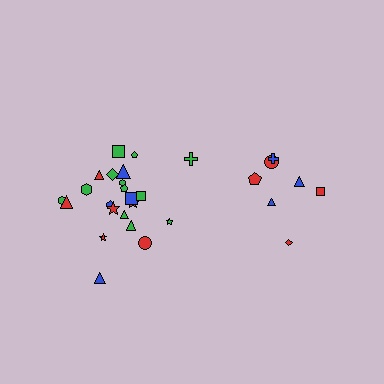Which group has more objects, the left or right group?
The left group.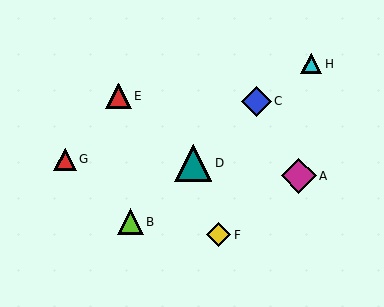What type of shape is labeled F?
Shape F is a yellow diamond.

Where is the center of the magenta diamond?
The center of the magenta diamond is at (299, 176).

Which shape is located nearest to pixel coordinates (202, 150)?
The teal triangle (labeled D) at (193, 163) is nearest to that location.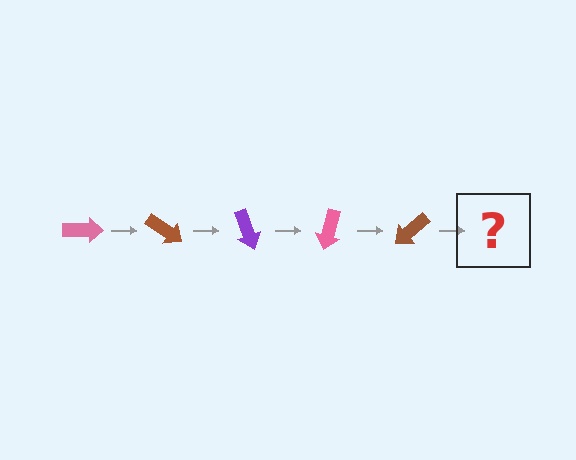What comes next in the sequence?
The next element should be a purple arrow, rotated 175 degrees from the start.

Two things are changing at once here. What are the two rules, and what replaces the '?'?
The two rules are that it rotates 35 degrees each step and the color cycles through pink, brown, and purple. The '?' should be a purple arrow, rotated 175 degrees from the start.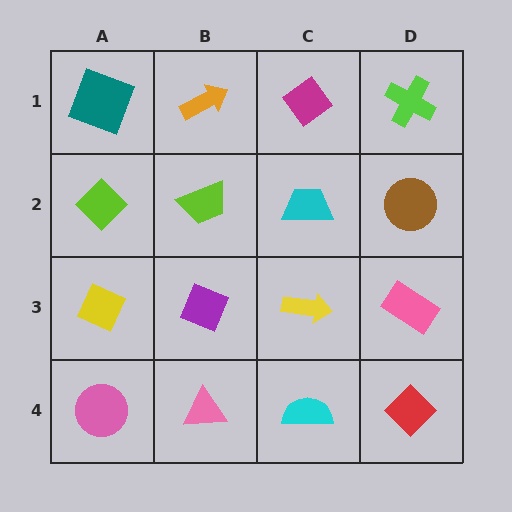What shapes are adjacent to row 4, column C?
A yellow arrow (row 3, column C), a pink triangle (row 4, column B), a red diamond (row 4, column D).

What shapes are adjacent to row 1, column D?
A brown circle (row 2, column D), a magenta diamond (row 1, column C).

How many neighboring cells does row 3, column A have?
3.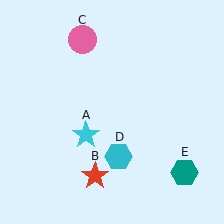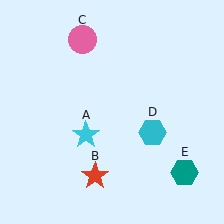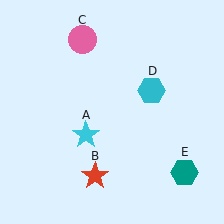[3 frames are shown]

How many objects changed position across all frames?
1 object changed position: cyan hexagon (object D).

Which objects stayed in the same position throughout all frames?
Cyan star (object A) and red star (object B) and pink circle (object C) and teal hexagon (object E) remained stationary.